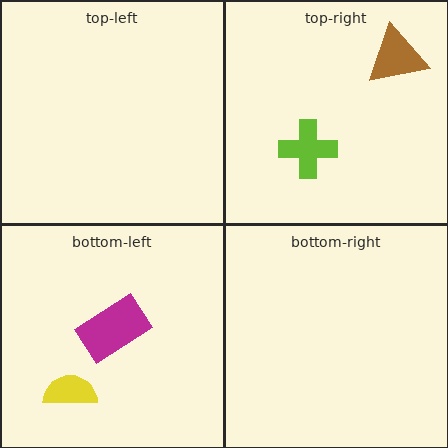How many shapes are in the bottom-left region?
2.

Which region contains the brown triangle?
The top-right region.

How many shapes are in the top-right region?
2.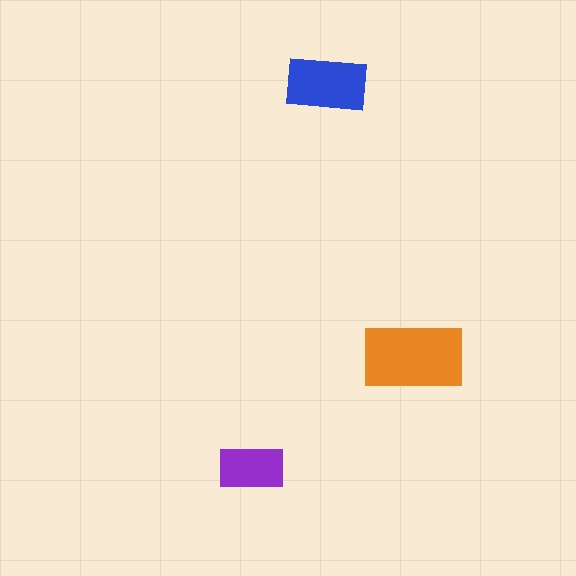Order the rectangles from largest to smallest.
the orange one, the blue one, the purple one.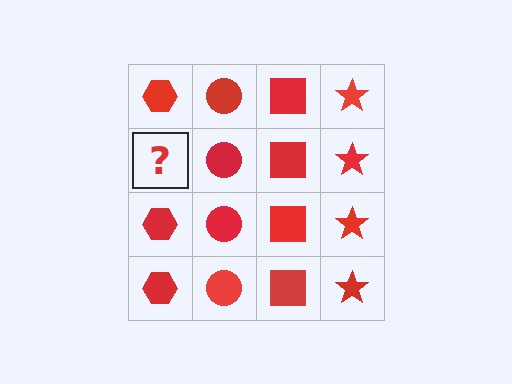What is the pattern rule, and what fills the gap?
The rule is that each column has a consistent shape. The gap should be filled with a red hexagon.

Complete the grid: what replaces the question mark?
The question mark should be replaced with a red hexagon.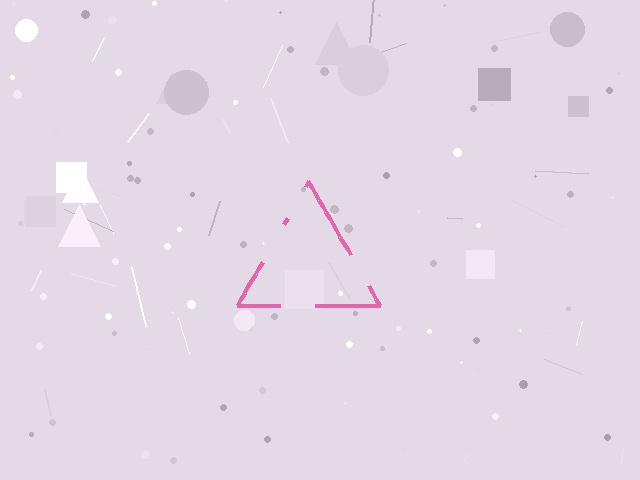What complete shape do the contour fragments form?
The contour fragments form a triangle.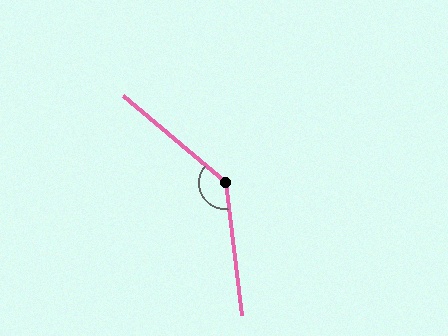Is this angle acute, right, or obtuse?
It is obtuse.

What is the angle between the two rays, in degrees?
Approximately 138 degrees.